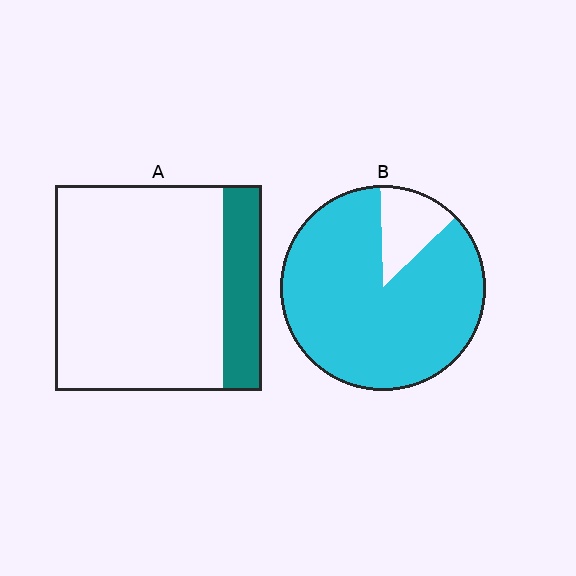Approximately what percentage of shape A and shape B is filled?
A is approximately 20% and B is approximately 85%.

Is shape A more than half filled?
No.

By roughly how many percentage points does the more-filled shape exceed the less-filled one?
By roughly 70 percentage points (B over A).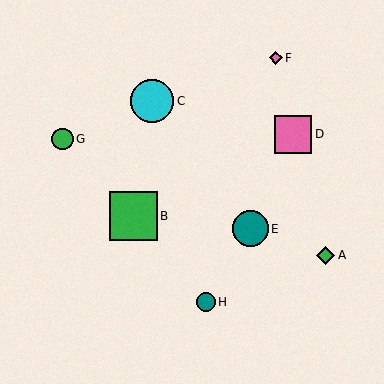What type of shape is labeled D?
Shape D is a pink square.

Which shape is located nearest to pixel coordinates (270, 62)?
The pink diamond (labeled F) at (276, 58) is nearest to that location.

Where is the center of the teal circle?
The center of the teal circle is at (250, 229).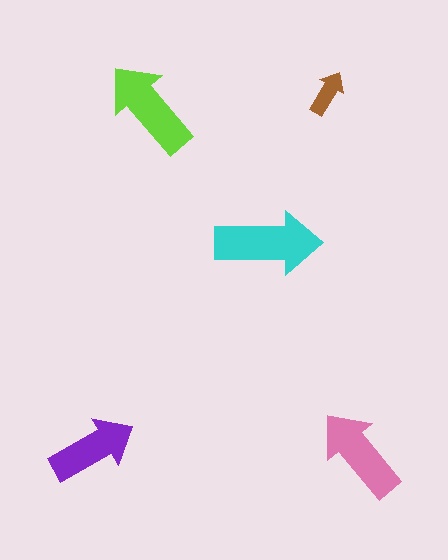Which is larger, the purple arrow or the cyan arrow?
The cyan one.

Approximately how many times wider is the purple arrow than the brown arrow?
About 2 times wider.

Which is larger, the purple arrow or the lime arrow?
The lime one.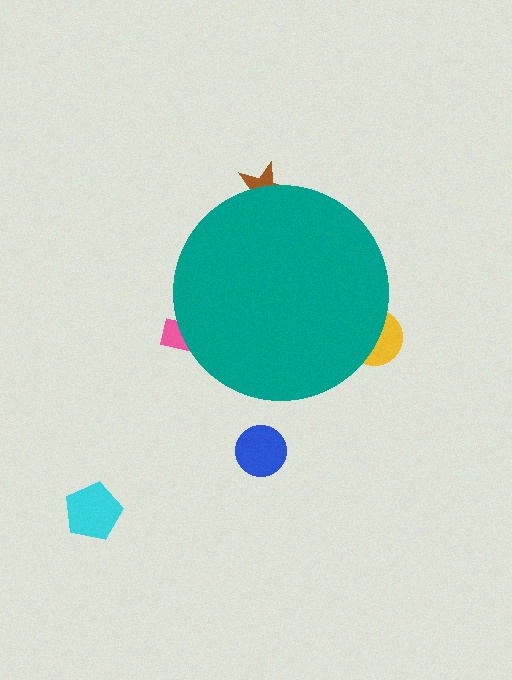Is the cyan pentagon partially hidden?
No, the cyan pentagon is fully visible.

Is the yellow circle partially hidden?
Yes, the yellow circle is partially hidden behind the teal circle.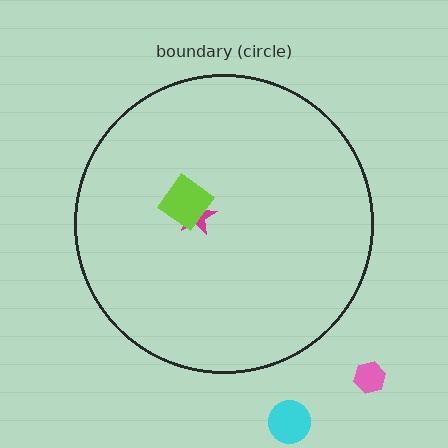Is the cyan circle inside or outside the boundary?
Outside.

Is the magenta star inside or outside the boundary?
Inside.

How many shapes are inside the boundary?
2 inside, 2 outside.